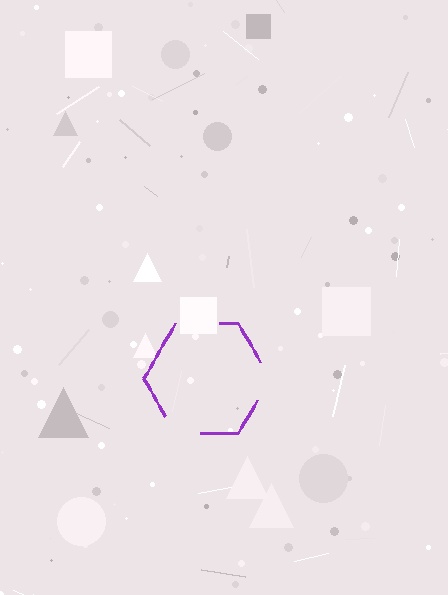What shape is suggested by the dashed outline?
The dashed outline suggests a hexagon.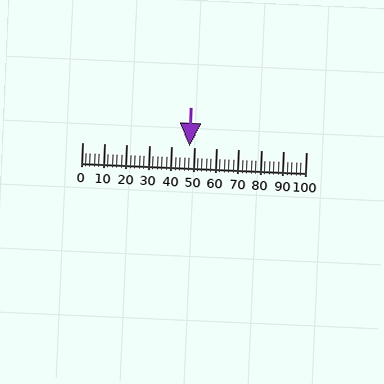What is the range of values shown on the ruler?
The ruler shows values from 0 to 100.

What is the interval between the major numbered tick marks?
The major tick marks are spaced 10 units apart.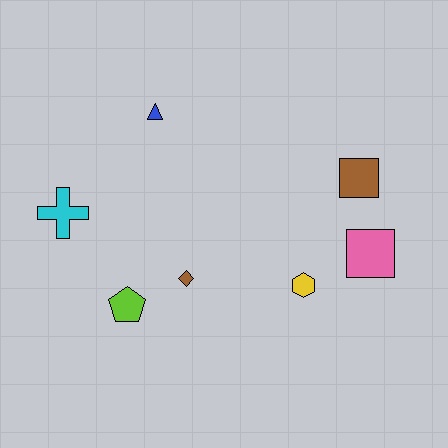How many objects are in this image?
There are 7 objects.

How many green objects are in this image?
There are no green objects.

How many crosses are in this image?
There is 1 cross.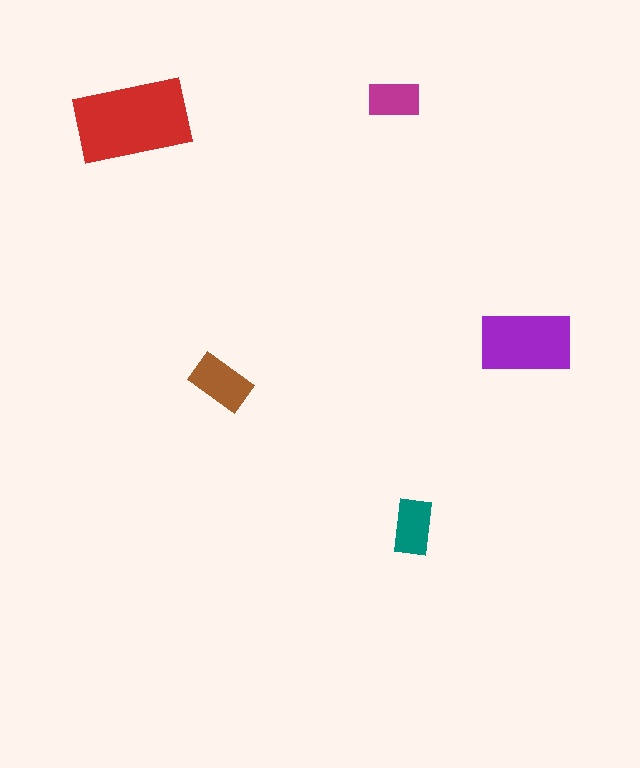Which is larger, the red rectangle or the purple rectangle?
The red one.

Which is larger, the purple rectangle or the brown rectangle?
The purple one.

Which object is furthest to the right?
The purple rectangle is rightmost.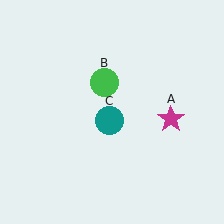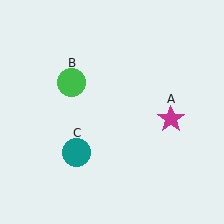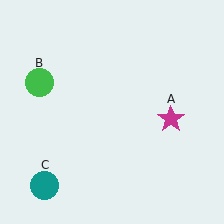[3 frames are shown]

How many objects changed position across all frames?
2 objects changed position: green circle (object B), teal circle (object C).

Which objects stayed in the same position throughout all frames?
Magenta star (object A) remained stationary.